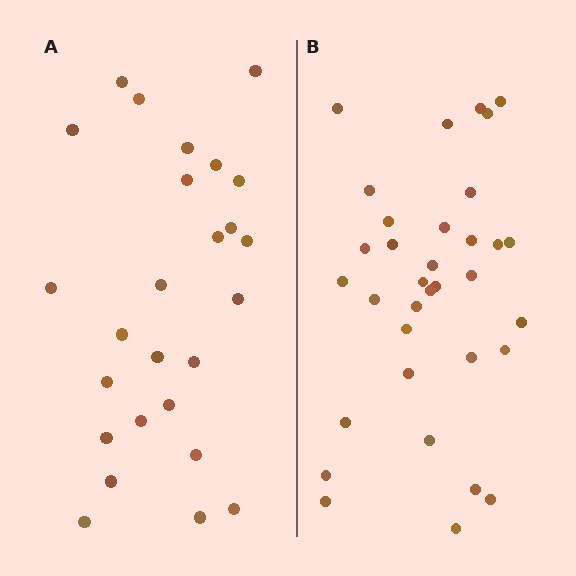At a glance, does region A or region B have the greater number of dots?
Region B (the right region) has more dots.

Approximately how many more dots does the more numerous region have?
Region B has roughly 8 or so more dots than region A.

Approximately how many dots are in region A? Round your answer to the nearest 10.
About 30 dots. (The exact count is 26, which rounds to 30.)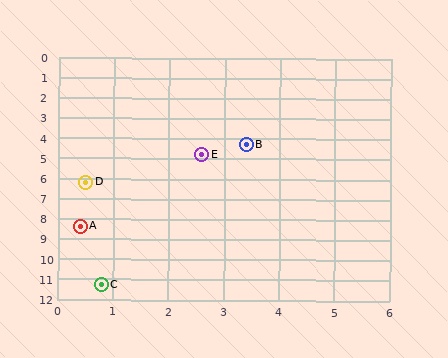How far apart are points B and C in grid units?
Points B and C are about 7.5 grid units apart.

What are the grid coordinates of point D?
Point D is at approximately (0.5, 6.2).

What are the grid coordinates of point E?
Point E is at approximately (2.6, 4.8).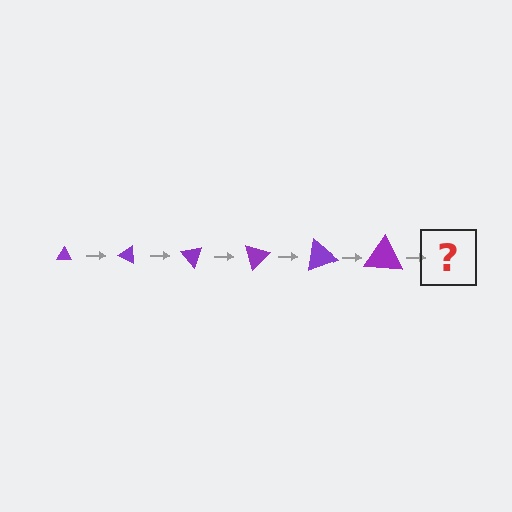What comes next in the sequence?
The next element should be a triangle, larger than the previous one and rotated 150 degrees from the start.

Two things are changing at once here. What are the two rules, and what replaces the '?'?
The two rules are that the triangle grows larger each step and it rotates 25 degrees each step. The '?' should be a triangle, larger than the previous one and rotated 150 degrees from the start.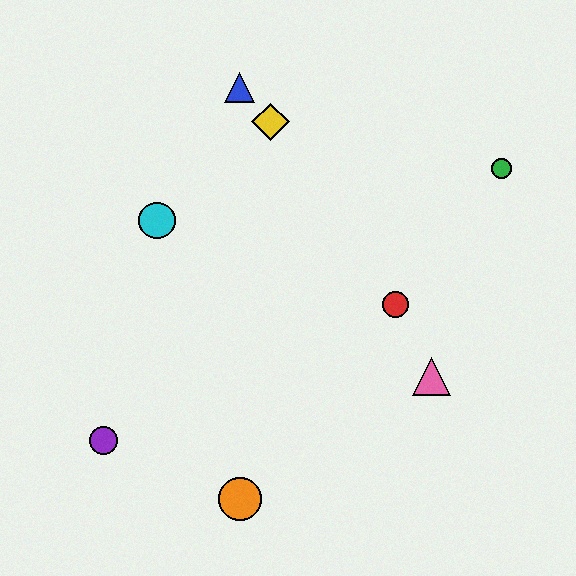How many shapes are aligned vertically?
2 shapes (the blue triangle, the orange circle) are aligned vertically.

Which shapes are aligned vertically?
The blue triangle, the orange circle are aligned vertically.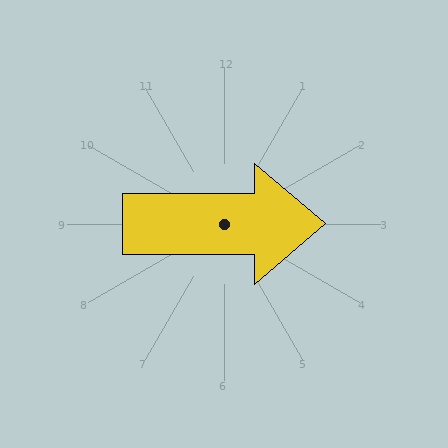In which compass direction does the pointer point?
East.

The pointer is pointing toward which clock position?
Roughly 3 o'clock.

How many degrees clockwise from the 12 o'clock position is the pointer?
Approximately 90 degrees.